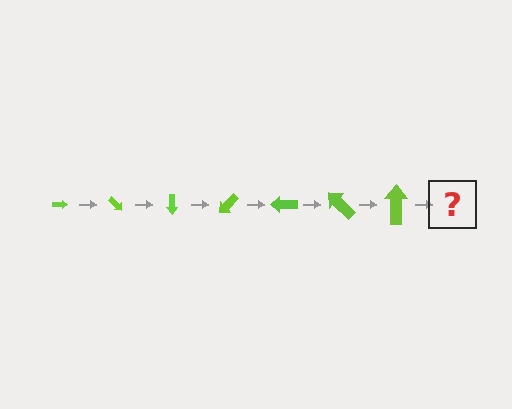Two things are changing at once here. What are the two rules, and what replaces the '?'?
The two rules are that the arrow grows larger each step and it rotates 45 degrees each step. The '?' should be an arrow, larger than the previous one and rotated 315 degrees from the start.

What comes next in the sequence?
The next element should be an arrow, larger than the previous one and rotated 315 degrees from the start.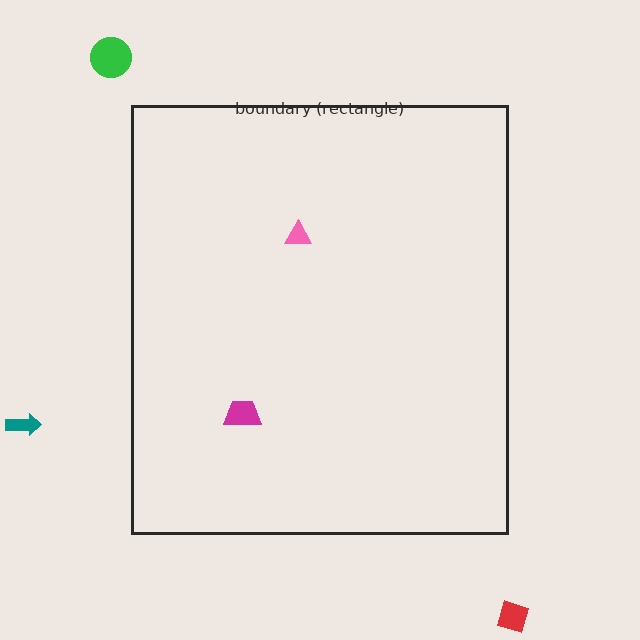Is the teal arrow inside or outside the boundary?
Outside.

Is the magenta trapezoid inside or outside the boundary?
Inside.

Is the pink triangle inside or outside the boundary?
Inside.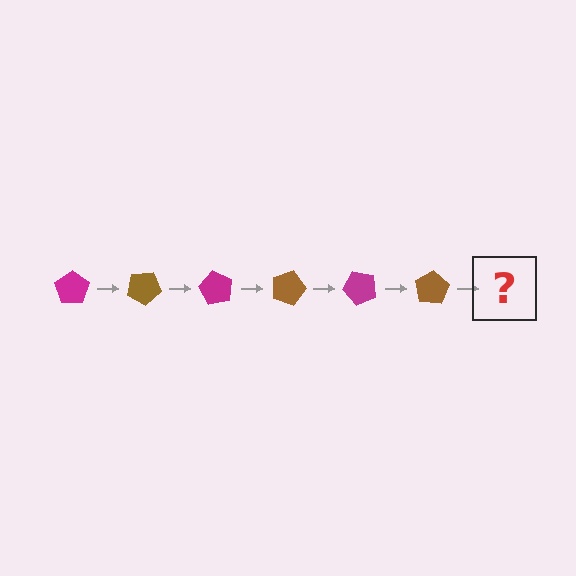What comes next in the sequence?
The next element should be a magenta pentagon, rotated 180 degrees from the start.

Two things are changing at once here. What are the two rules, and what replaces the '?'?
The two rules are that it rotates 30 degrees each step and the color cycles through magenta and brown. The '?' should be a magenta pentagon, rotated 180 degrees from the start.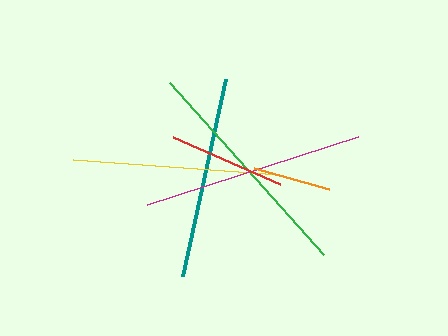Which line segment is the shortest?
The orange line is the shortest at approximately 78 pixels.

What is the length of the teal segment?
The teal segment is approximately 202 pixels long.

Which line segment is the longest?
The green line is the longest at approximately 231 pixels.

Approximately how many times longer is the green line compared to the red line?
The green line is approximately 2.0 times the length of the red line.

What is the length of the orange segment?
The orange segment is approximately 78 pixels long.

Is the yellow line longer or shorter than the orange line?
The yellow line is longer than the orange line.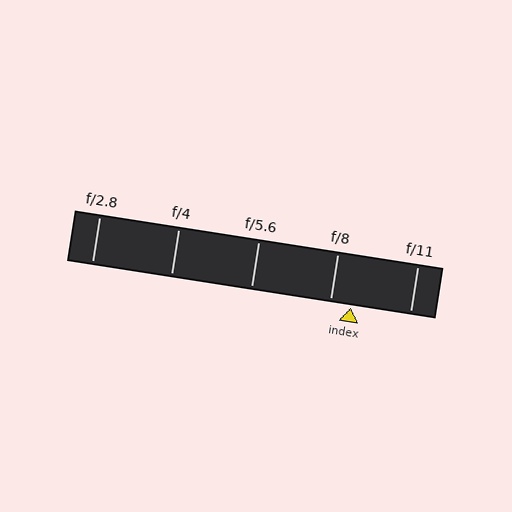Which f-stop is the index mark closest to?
The index mark is closest to f/8.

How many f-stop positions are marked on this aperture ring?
There are 5 f-stop positions marked.